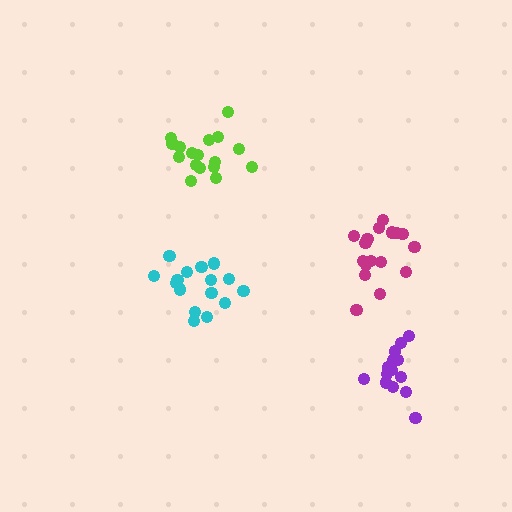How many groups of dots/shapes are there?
There are 4 groups.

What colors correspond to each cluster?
The clusters are colored: magenta, cyan, lime, purple.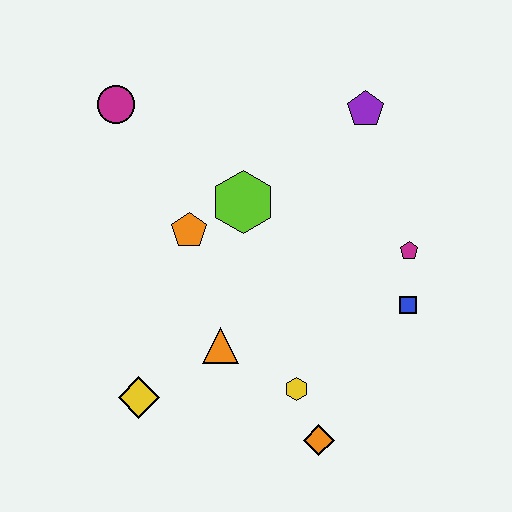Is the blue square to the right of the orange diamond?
Yes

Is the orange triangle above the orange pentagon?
No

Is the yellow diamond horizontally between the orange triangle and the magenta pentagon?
No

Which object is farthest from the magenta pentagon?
The magenta circle is farthest from the magenta pentagon.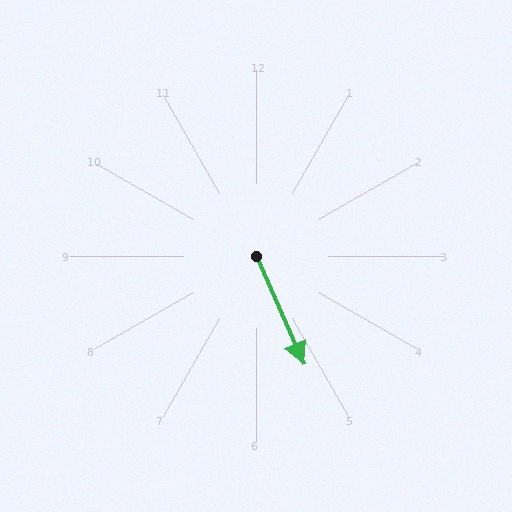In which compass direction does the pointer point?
Southeast.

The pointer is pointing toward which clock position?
Roughly 5 o'clock.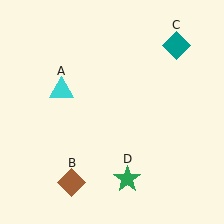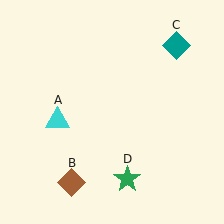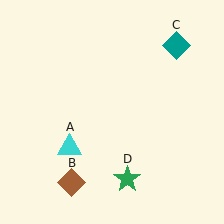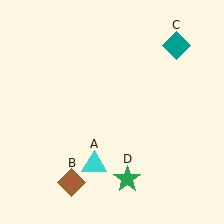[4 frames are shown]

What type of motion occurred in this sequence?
The cyan triangle (object A) rotated counterclockwise around the center of the scene.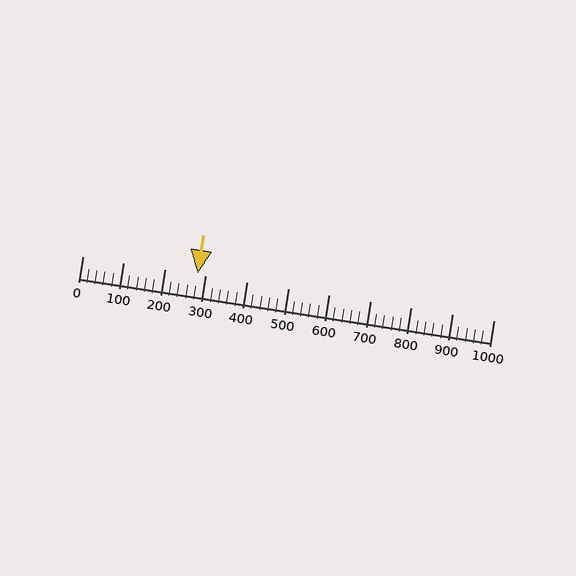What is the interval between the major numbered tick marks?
The major tick marks are spaced 100 units apart.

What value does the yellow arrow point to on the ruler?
The yellow arrow points to approximately 280.